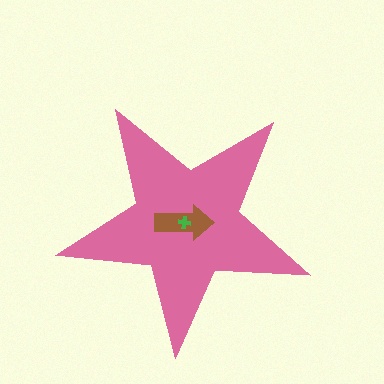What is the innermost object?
The green cross.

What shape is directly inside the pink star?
The brown arrow.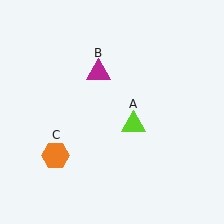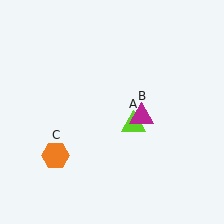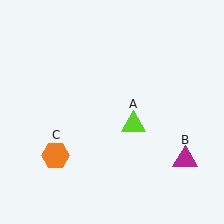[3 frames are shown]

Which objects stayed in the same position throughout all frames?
Lime triangle (object A) and orange hexagon (object C) remained stationary.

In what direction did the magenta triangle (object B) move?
The magenta triangle (object B) moved down and to the right.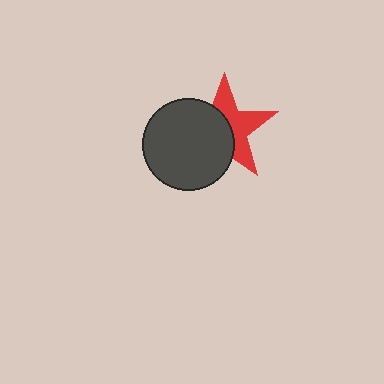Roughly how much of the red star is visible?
About half of it is visible (roughly 48%).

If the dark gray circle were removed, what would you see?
You would see the complete red star.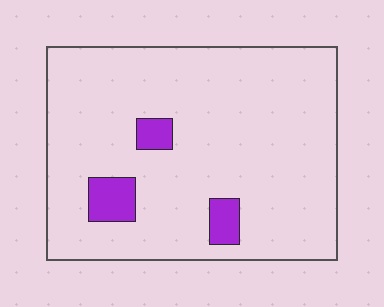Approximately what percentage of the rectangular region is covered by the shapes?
Approximately 10%.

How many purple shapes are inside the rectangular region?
3.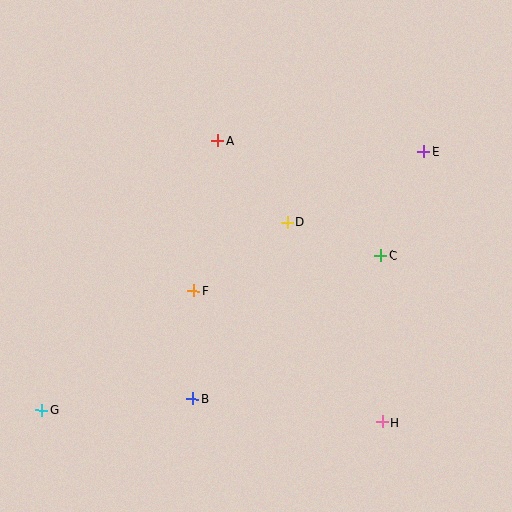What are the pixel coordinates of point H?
Point H is at (382, 422).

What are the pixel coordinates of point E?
Point E is at (423, 151).